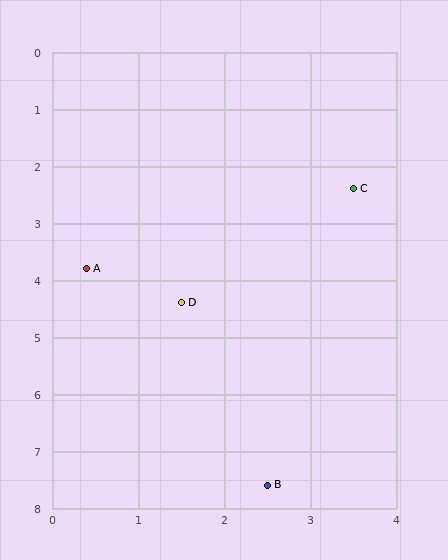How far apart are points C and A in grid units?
Points C and A are about 3.4 grid units apart.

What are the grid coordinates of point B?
Point B is at approximately (2.5, 7.6).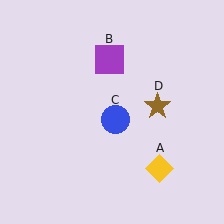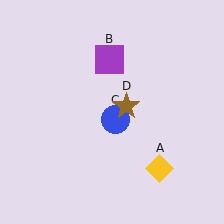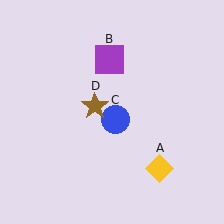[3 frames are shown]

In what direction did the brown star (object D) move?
The brown star (object D) moved left.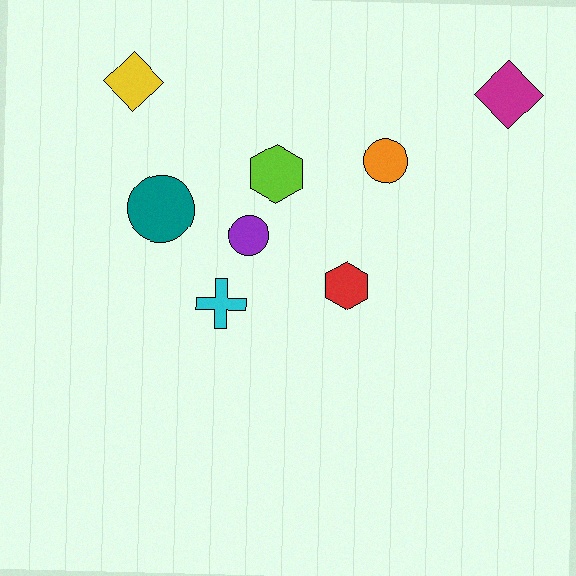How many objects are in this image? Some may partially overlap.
There are 8 objects.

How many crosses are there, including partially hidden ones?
There is 1 cross.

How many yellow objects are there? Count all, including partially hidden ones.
There is 1 yellow object.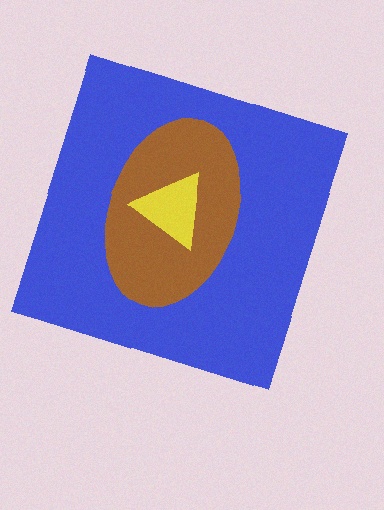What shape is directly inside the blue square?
The brown ellipse.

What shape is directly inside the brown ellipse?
The yellow triangle.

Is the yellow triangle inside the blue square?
Yes.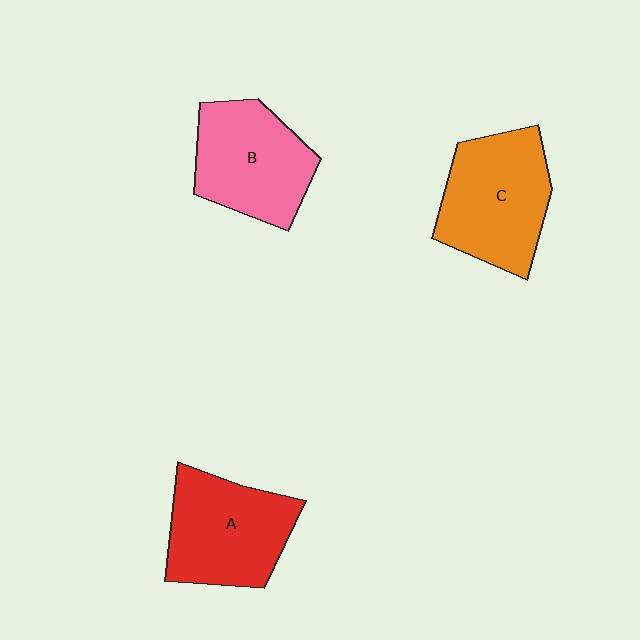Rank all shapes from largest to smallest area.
From largest to smallest: C (orange), A (red), B (pink).